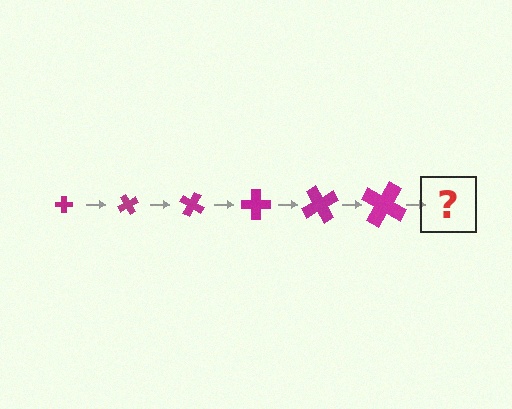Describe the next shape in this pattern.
It should be a cross, larger than the previous one and rotated 360 degrees from the start.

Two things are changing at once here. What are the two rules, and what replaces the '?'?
The two rules are that the cross grows larger each step and it rotates 60 degrees each step. The '?' should be a cross, larger than the previous one and rotated 360 degrees from the start.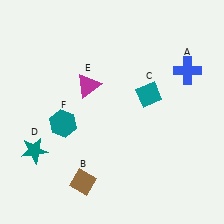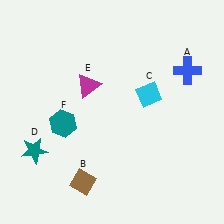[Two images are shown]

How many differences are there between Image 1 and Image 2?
There is 1 difference between the two images.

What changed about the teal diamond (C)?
In Image 1, C is teal. In Image 2, it changed to cyan.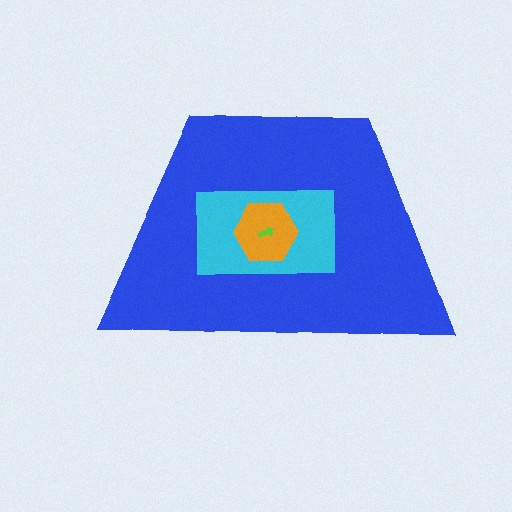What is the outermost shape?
The blue trapezoid.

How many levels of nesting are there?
4.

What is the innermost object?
The lime arrow.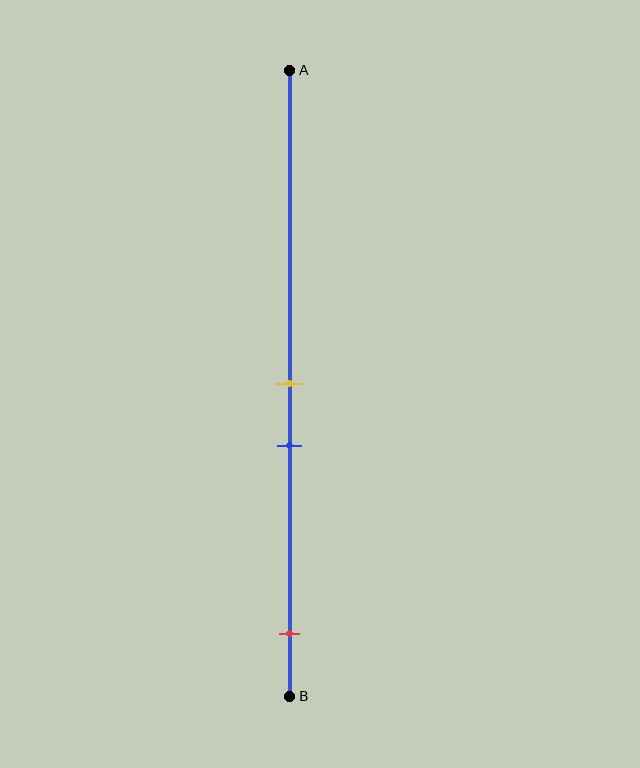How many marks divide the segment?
There are 3 marks dividing the segment.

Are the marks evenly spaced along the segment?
No, the marks are not evenly spaced.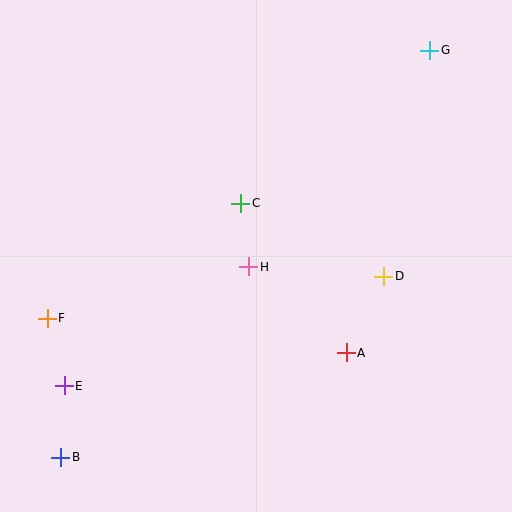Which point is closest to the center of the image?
Point H at (249, 267) is closest to the center.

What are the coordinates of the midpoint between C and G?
The midpoint between C and G is at (335, 127).